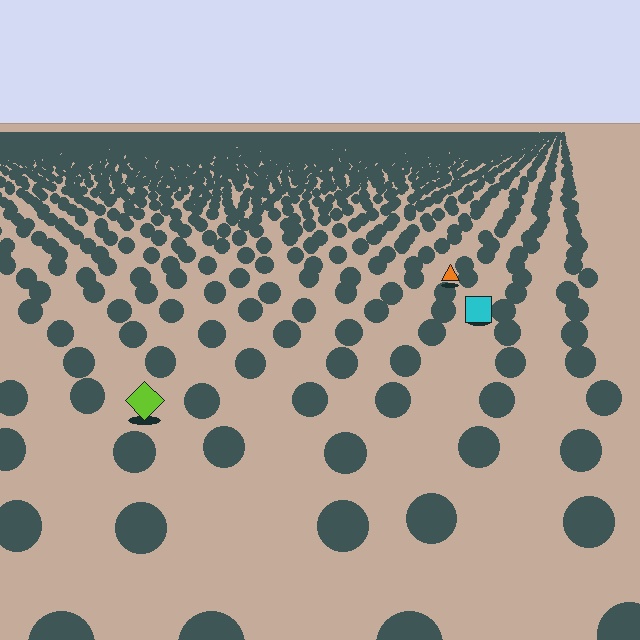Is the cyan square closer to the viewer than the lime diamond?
No. The lime diamond is closer — you can tell from the texture gradient: the ground texture is coarser near it.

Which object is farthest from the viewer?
The orange triangle is farthest from the viewer. It appears smaller and the ground texture around it is denser.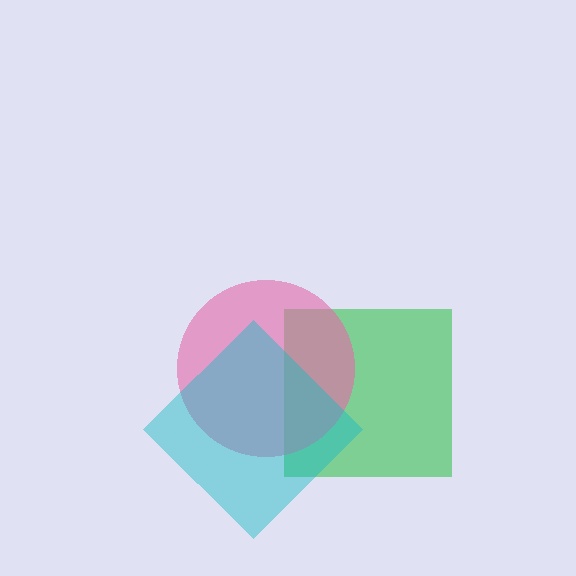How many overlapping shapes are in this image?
There are 3 overlapping shapes in the image.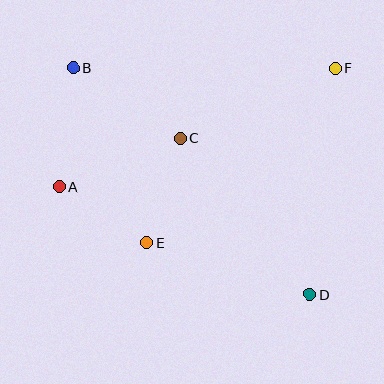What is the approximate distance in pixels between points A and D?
The distance between A and D is approximately 272 pixels.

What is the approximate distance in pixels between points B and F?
The distance between B and F is approximately 262 pixels.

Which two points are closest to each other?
Points A and E are closest to each other.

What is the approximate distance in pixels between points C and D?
The distance between C and D is approximately 203 pixels.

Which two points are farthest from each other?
Points B and D are farthest from each other.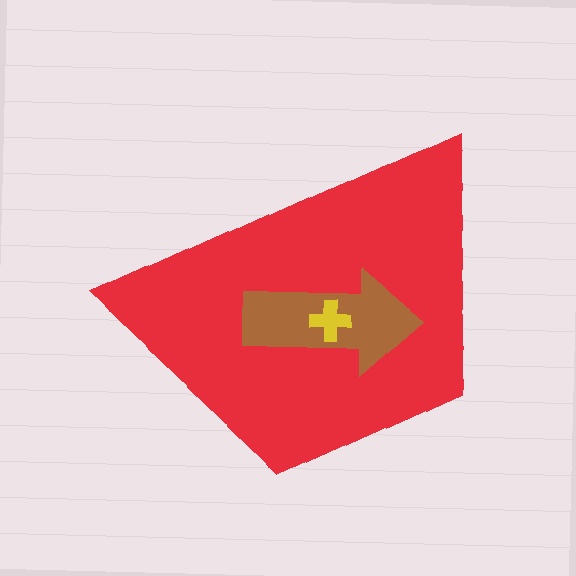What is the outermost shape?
The red trapezoid.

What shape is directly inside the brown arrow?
The yellow cross.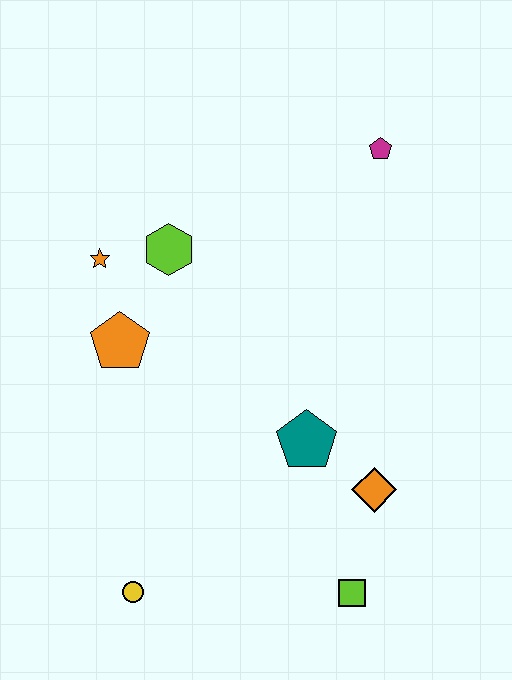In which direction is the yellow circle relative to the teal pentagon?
The yellow circle is to the left of the teal pentagon.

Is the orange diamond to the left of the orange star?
No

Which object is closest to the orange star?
The lime hexagon is closest to the orange star.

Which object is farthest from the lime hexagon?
The lime square is farthest from the lime hexagon.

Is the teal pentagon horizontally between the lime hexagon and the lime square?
Yes